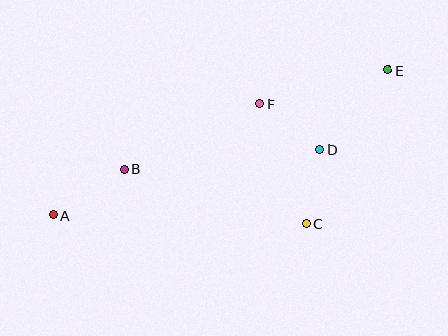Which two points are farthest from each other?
Points A and E are farthest from each other.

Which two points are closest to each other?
Points D and F are closest to each other.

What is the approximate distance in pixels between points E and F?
The distance between E and F is approximately 133 pixels.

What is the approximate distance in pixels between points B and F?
The distance between B and F is approximately 151 pixels.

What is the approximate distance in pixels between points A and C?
The distance between A and C is approximately 253 pixels.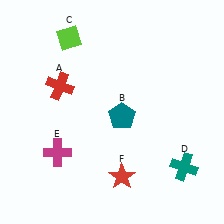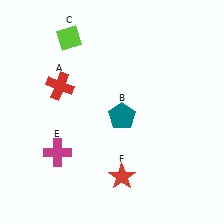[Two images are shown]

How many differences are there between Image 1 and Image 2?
There is 1 difference between the two images.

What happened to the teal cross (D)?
The teal cross (D) was removed in Image 2. It was in the bottom-right area of Image 1.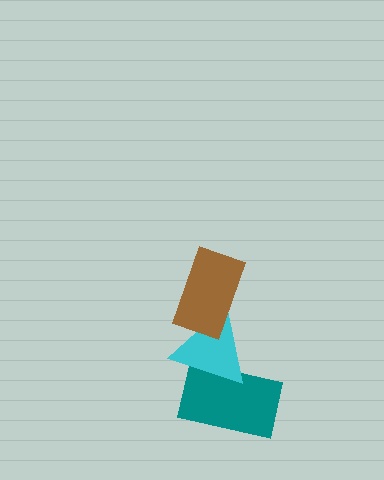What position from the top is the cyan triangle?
The cyan triangle is 2nd from the top.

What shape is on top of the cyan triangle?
The brown rectangle is on top of the cyan triangle.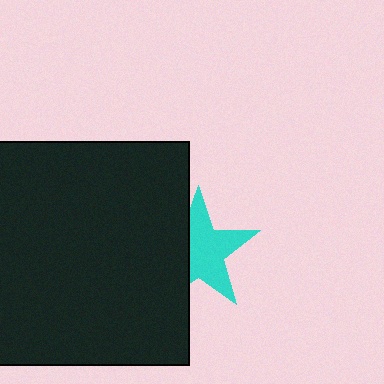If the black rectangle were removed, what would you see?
You would see the complete cyan star.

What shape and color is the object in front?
The object in front is a black rectangle.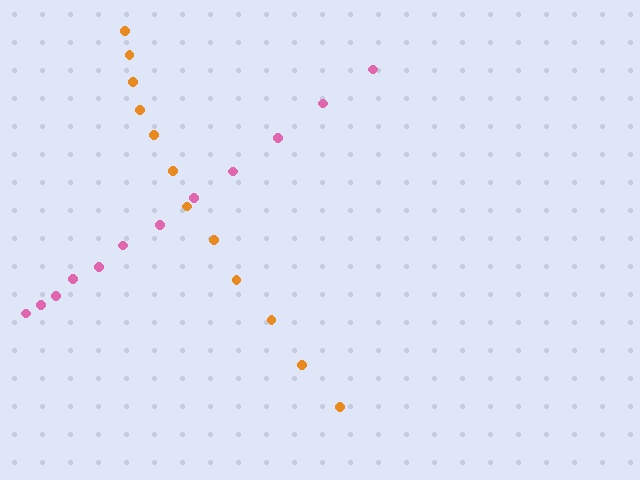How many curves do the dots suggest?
There are 2 distinct paths.